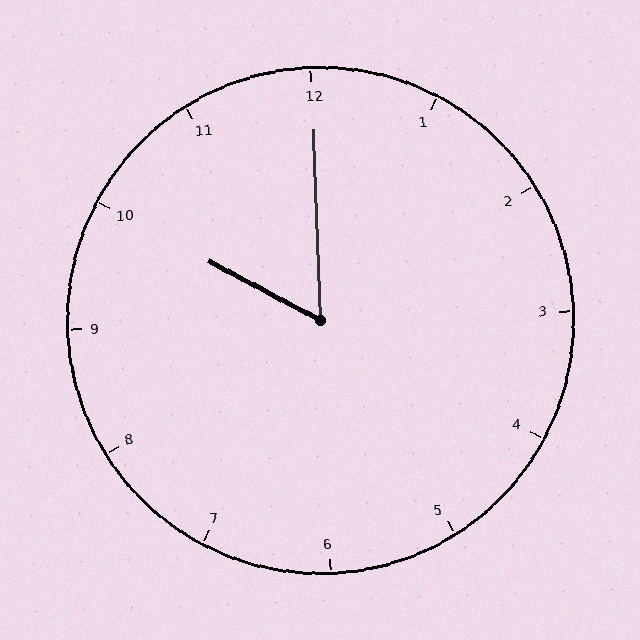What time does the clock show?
10:00.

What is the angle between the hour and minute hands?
Approximately 60 degrees.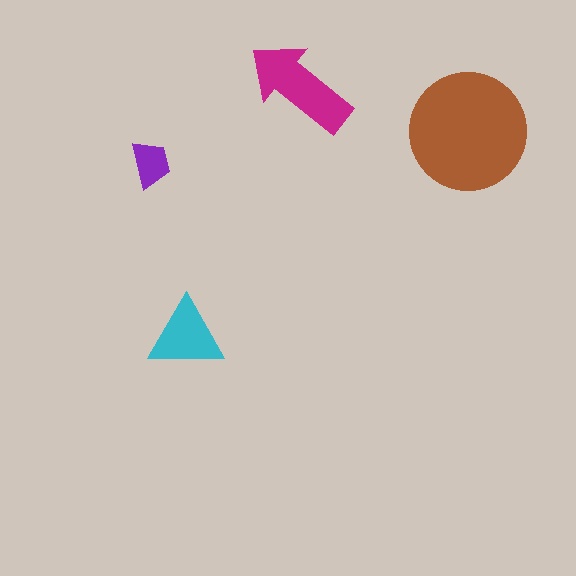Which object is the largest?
The brown circle.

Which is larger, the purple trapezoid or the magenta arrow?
The magenta arrow.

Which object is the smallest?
The purple trapezoid.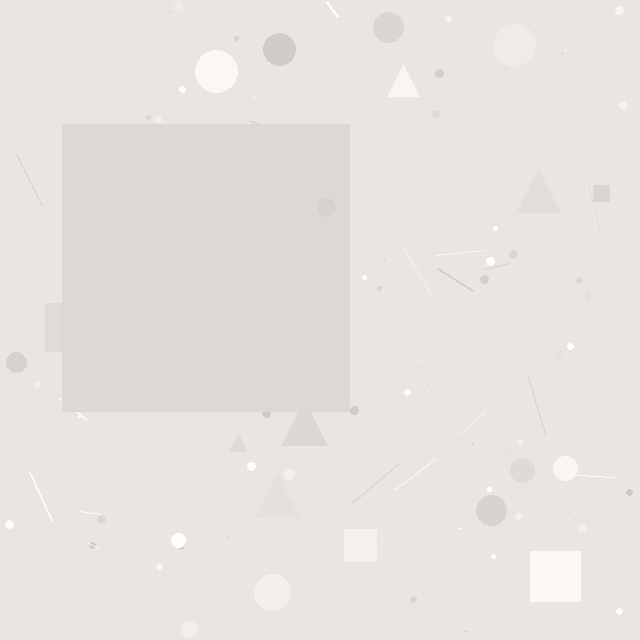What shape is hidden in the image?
A square is hidden in the image.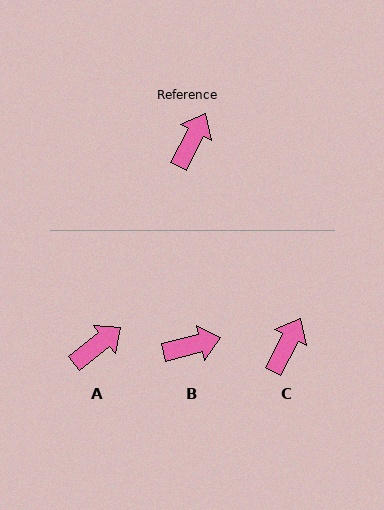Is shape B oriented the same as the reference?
No, it is off by about 49 degrees.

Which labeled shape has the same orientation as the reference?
C.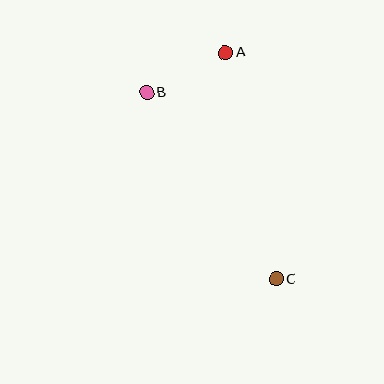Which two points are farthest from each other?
Points A and C are farthest from each other.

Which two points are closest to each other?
Points A and B are closest to each other.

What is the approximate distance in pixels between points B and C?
The distance between B and C is approximately 227 pixels.